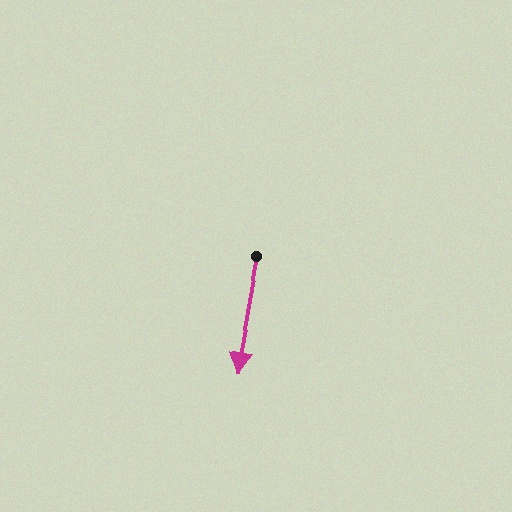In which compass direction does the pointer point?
South.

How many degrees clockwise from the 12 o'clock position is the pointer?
Approximately 190 degrees.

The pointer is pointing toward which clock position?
Roughly 6 o'clock.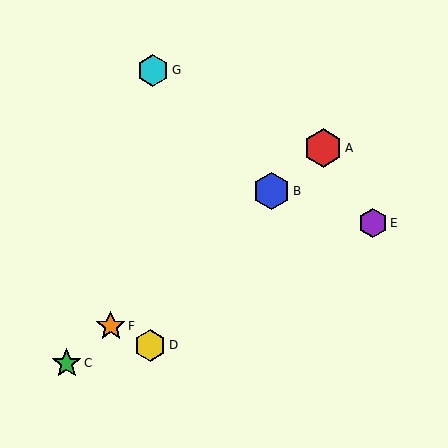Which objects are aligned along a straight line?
Objects A, B, C, F are aligned along a straight line.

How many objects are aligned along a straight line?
4 objects (A, B, C, F) are aligned along a straight line.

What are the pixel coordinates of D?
Object D is at (150, 345).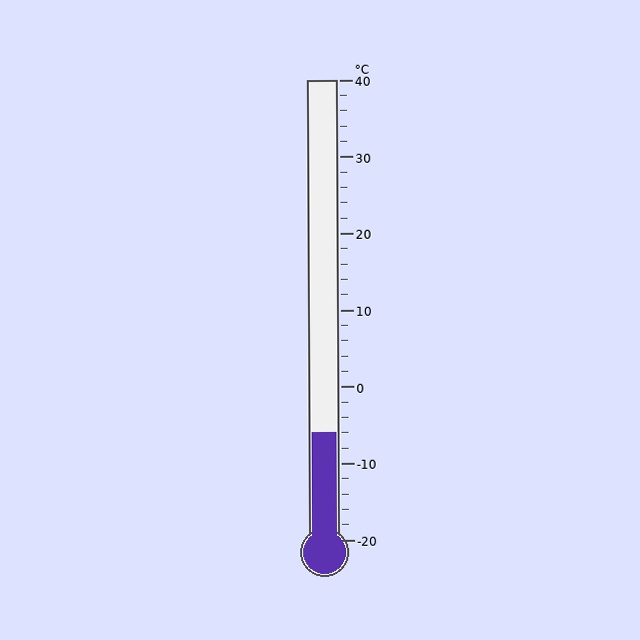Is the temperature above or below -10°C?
The temperature is above -10°C.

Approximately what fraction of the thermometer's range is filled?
The thermometer is filled to approximately 25% of its range.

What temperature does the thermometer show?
The thermometer shows approximately -6°C.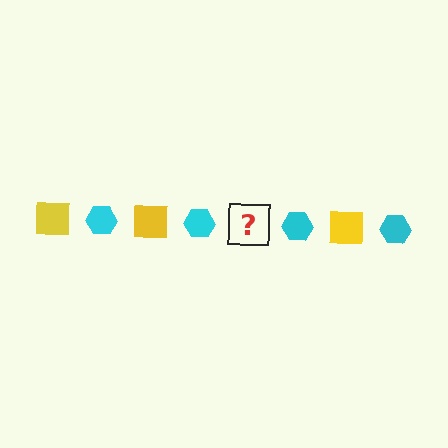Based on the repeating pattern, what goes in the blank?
The blank should be a yellow square.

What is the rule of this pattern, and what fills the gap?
The rule is that the pattern alternates between yellow square and cyan hexagon. The gap should be filled with a yellow square.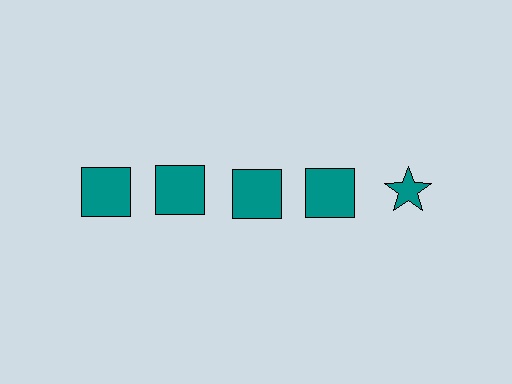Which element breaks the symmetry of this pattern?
The teal star in the top row, rightmost column breaks the symmetry. All other shapes are teal squares.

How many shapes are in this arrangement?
There are 5 shapes arranged in a grid pattern.